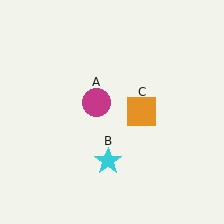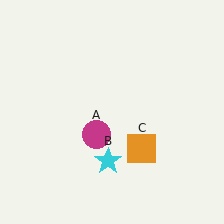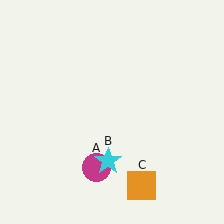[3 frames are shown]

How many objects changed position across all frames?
2 objects changed position: magenta circle (object A), orange square (object C).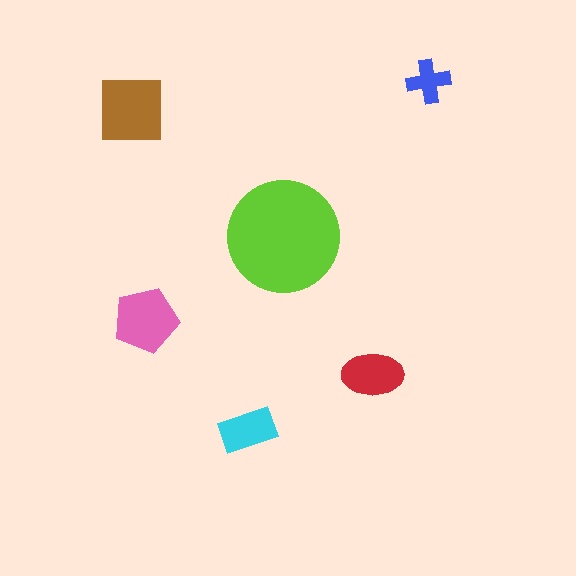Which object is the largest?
The lime circle.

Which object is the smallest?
The blue cross.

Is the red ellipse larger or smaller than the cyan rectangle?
Larger.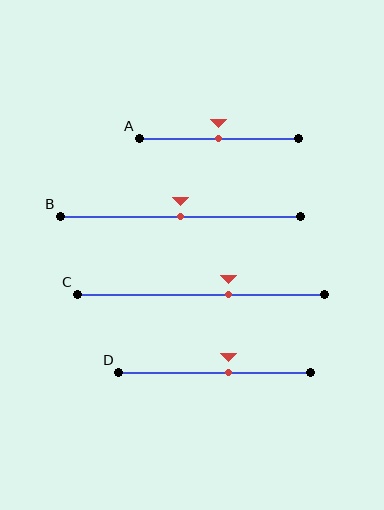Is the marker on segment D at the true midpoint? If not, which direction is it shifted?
No, the marker on segment D is shifted to the right by about 7% of the segment length.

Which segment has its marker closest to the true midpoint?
Segment A has its marker closest to the true midpoint.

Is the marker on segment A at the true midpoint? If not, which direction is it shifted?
Yes, the marker on segment A is at the true midpoint.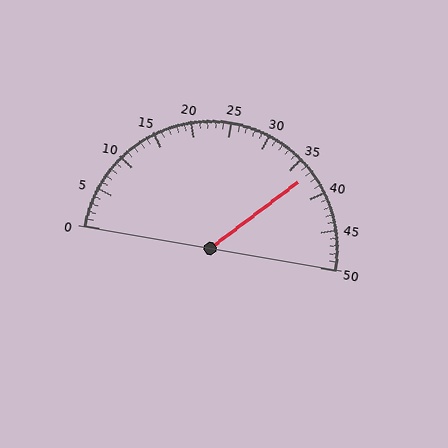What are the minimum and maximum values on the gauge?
The gauge ranges from 0 to 50.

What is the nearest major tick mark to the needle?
The nearest major tick mark is 35.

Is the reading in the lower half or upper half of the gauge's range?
The reading is in the upper half of the range (0 to 50).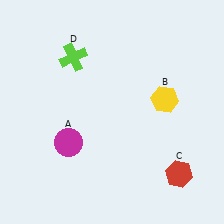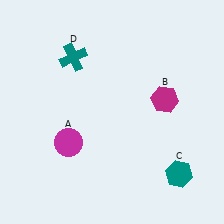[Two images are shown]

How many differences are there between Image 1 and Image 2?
There are 3 differences between the two images.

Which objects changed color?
B changed from yellow to magenta. C changed from red to teal. D changed from lime to teal.